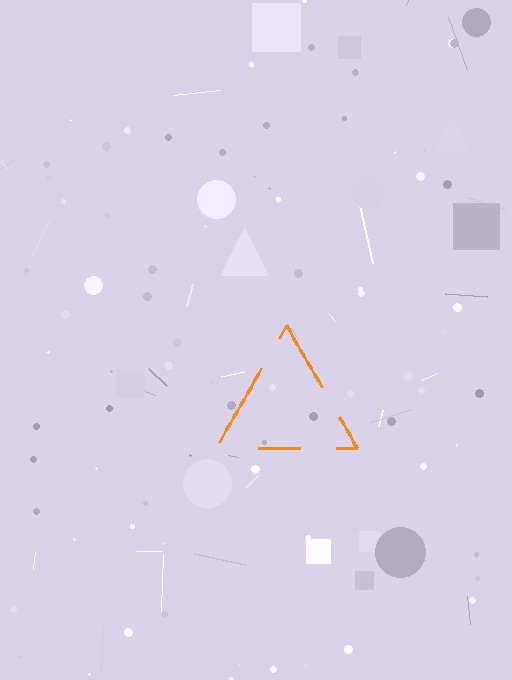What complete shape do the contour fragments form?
The contour fragments form a triangle.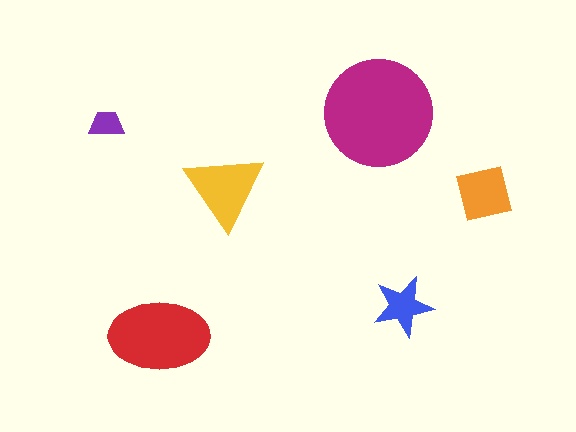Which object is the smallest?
The purple trapezoid.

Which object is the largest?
The magenta circle.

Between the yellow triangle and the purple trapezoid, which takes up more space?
The yellow triangle.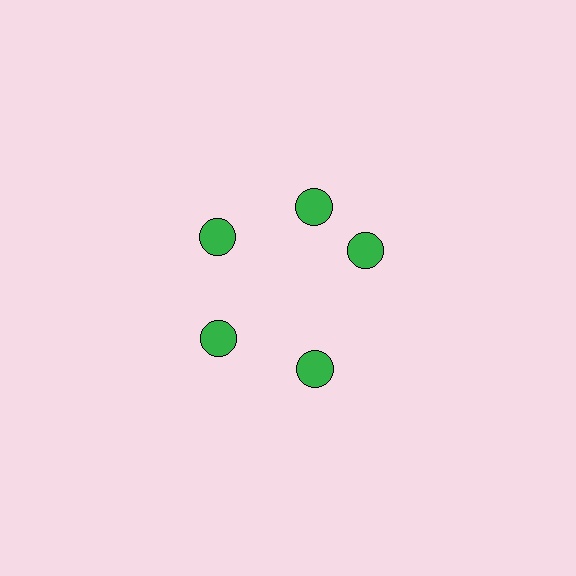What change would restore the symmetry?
The symmetry would be restored by rotating it back into even spacing with its neighbors so that all 5 circles sit at equal angles and equal distance from the center.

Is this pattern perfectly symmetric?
No. The 5 green circles are arranged in a ring, but one element near the 3 o'clock position is rotated out of alignment along the ring, breaking the 5-fold rotational symmetry.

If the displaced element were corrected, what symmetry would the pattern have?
It would have 5-fold rotational symmetry — the pattern would map onto itself every 72 degrees.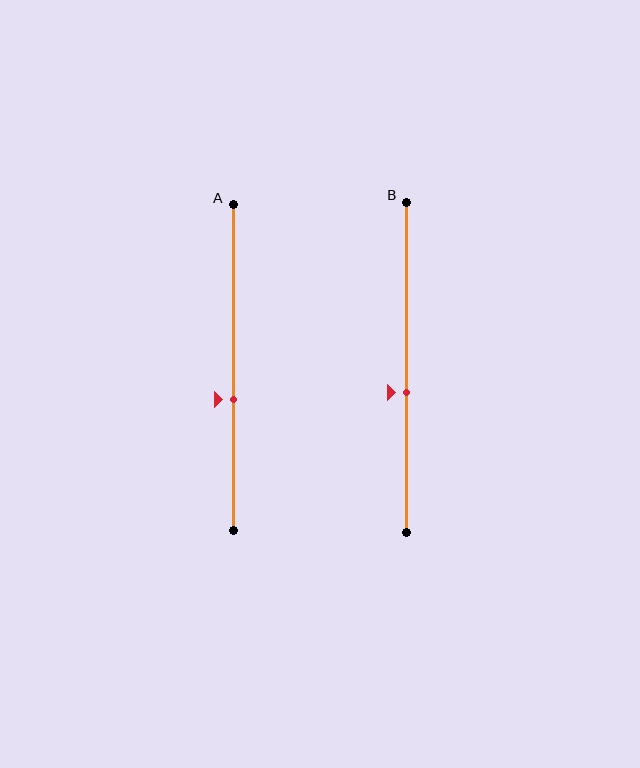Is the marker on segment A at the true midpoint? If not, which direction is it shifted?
No, the marker on segment A is shifted downward by about 10% of the segment length.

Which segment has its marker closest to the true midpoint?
Segment B has its marker closest to the true midpoint.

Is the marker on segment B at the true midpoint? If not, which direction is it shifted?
No, the marker on segment B is shifted downward by about 8% of the segment length.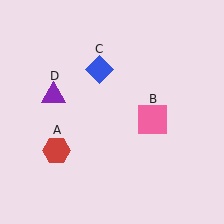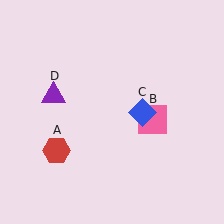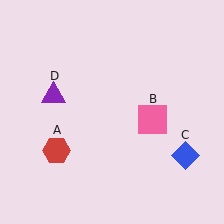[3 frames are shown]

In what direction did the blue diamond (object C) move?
The blue diamond (object C) moved down and to the right.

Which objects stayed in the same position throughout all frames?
Red hexagon (object A) and pink square (object B) and purple triangle (object D) remained stationary.